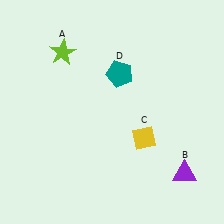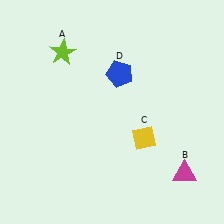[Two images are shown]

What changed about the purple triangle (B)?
In Image 1, B is purple. In Image 2, it changed to magenta.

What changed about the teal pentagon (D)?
In Image 1, D is teal. In Image 2, it changed to blue.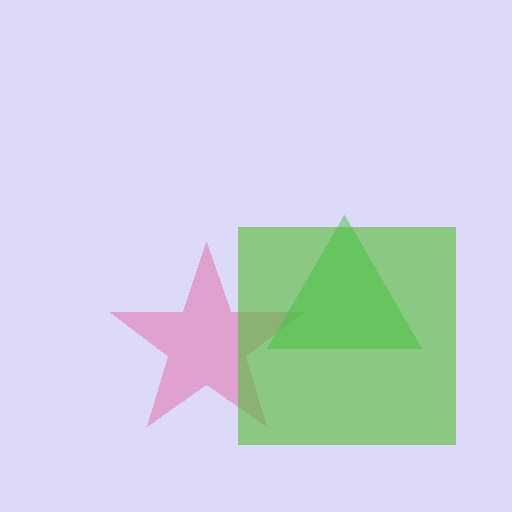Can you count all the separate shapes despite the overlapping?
Yes, there are 3 separate shapes.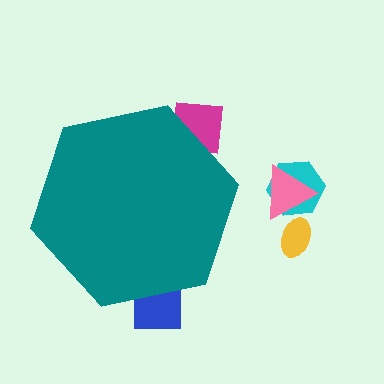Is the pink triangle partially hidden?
No, the pink triangle is fully visible.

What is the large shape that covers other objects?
A teal hexagon.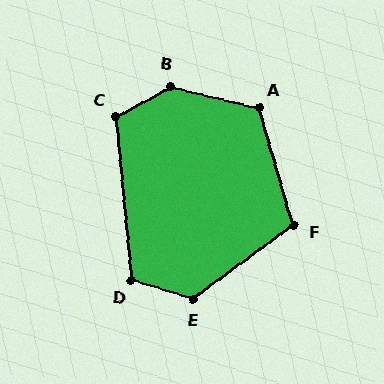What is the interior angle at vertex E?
Approximately 127 degrees (obtuse).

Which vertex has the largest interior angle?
B, at approximately 138 degrees.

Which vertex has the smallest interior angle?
F, at approximately 110 degrees.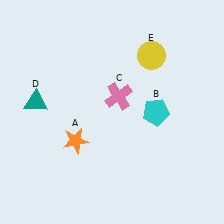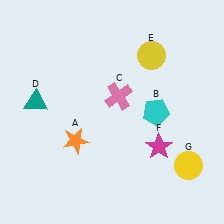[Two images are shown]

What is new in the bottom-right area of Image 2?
A magenta star (F) was added in the bottom-right area of Image 2.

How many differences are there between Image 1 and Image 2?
There are 2 differences between the two images.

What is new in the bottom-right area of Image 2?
A yellow circle (G) was added in the bottom-right area of Image 2.